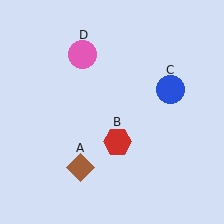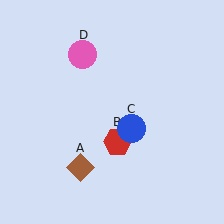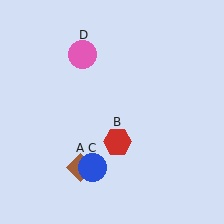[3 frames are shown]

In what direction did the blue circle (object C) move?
The blue circle (object C) moved down and to the left.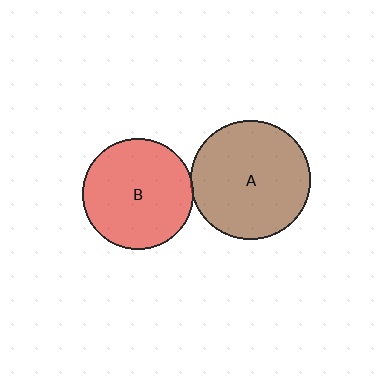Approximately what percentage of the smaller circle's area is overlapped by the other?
Approximately 5%.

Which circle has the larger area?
Circle A (brown).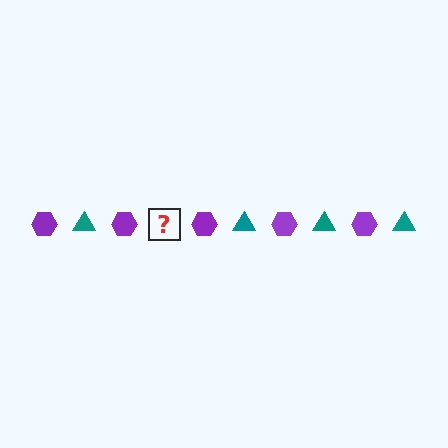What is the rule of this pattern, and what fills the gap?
The rule is that the pattern alternates between purple hexagon and teal triangle. The gap should be filled with a teal triangle.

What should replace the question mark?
The question mark should be replaced with a teal triangle.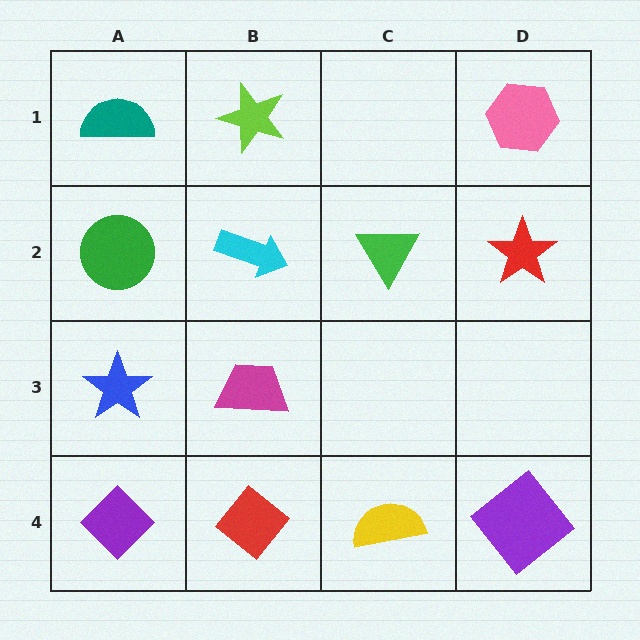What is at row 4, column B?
A red diamond.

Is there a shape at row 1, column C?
No, that cell is empty.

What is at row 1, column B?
A lime star.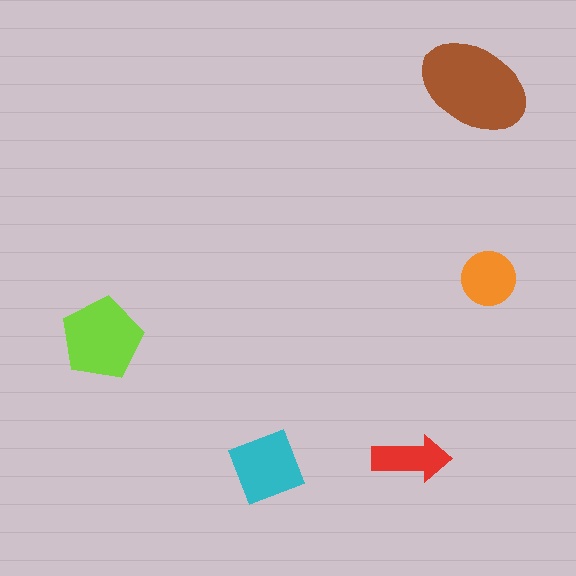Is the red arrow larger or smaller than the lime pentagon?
Smaller.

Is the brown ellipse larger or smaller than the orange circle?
Larger.